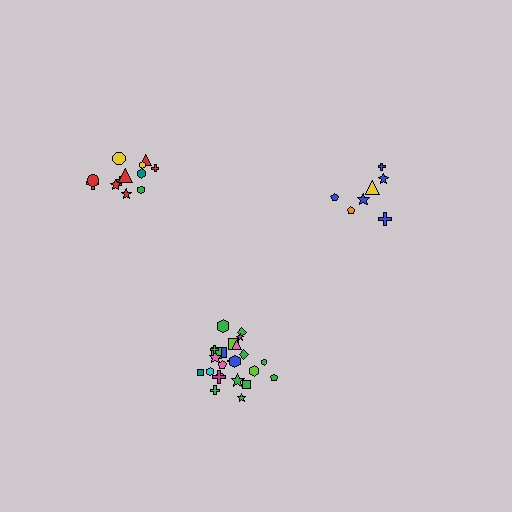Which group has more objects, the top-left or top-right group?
The top-left group.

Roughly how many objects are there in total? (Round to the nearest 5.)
Roughly 45 objects in total.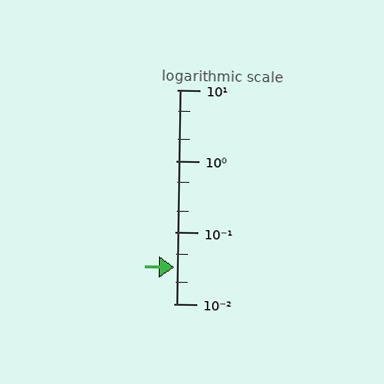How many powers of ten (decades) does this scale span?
The scale spans 3 decades, from 0.01 to 10.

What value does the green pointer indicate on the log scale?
The pointer indicates approximately 0.032.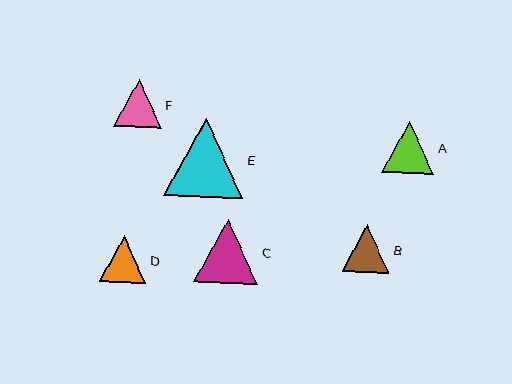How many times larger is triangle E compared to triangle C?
Triangle E is approximately 1.2 times the size of triangle C.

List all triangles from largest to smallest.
From largest to smallest: E, C, A, F, B, D.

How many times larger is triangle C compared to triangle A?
Triangle C is approximately 1.2 times the size of triangle A.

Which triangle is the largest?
Triangle E is the largest with a size of approximately 79 pixels.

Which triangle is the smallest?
Triangle D is the smallest with a size of approximately 47 pixels.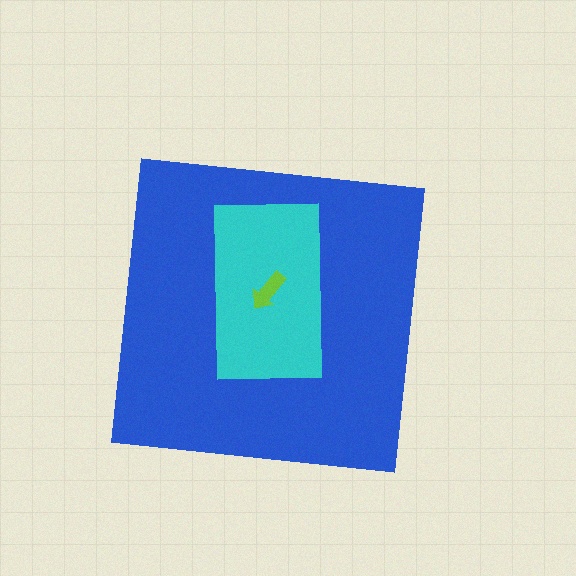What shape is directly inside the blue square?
The cyan rectangle.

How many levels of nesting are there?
3.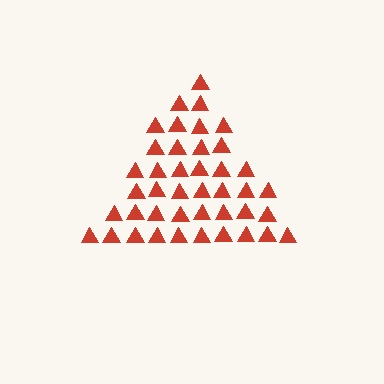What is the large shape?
The large shape is a triangle.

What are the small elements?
The small elements are triangles.